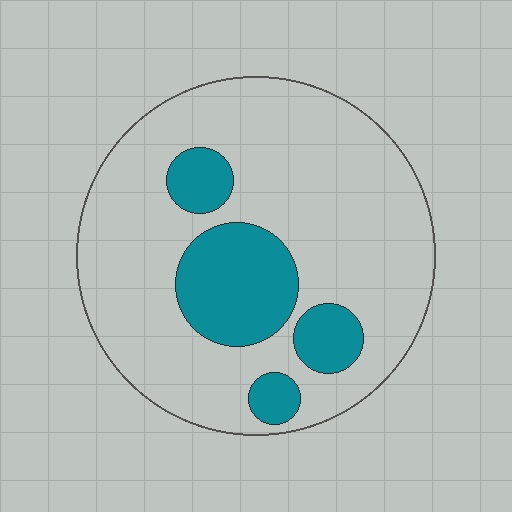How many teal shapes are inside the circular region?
4.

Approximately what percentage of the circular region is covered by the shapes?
Approximately 20%.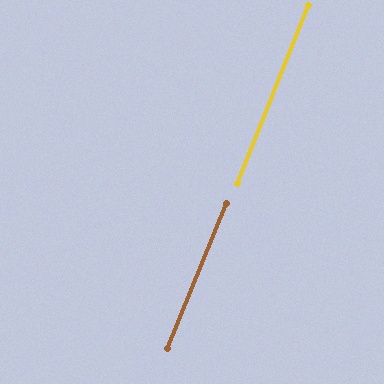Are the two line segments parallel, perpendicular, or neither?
Parallel — their directions differ by only 0.6°.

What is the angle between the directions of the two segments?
Approximately 1 degree.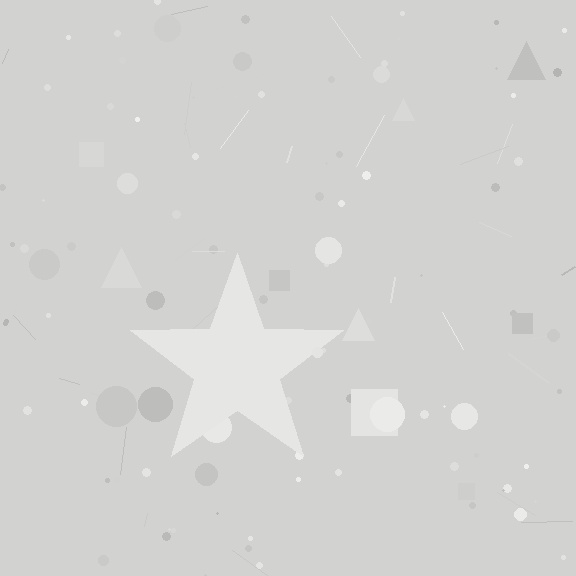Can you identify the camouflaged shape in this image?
The camouflaged shape is a star.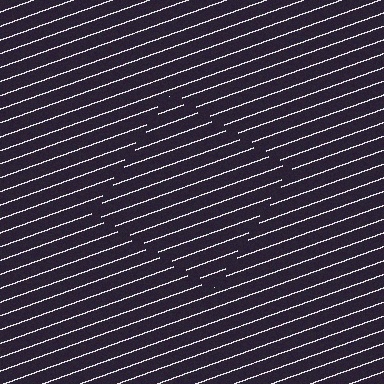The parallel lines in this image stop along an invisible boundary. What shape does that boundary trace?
An illusory square. The interior of the shape contains the same grating, shifted by half a period — the contour is defined by the phase discontinuity where line-ends from the inner and outer gratings abut.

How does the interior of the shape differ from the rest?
The interior of the shape contains the same grating, shifted by half a period — the contour is defined by the phase discontinuity where line-ends from the inner and outer gratings abut.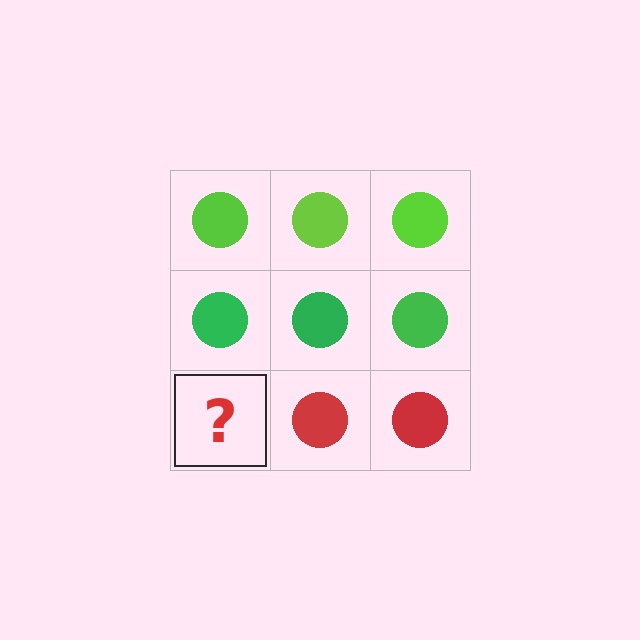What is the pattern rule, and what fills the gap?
The rule is that each row has a consistent color. The gap should be filled with a red circle.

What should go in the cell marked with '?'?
The missing cell should contain a red circle.